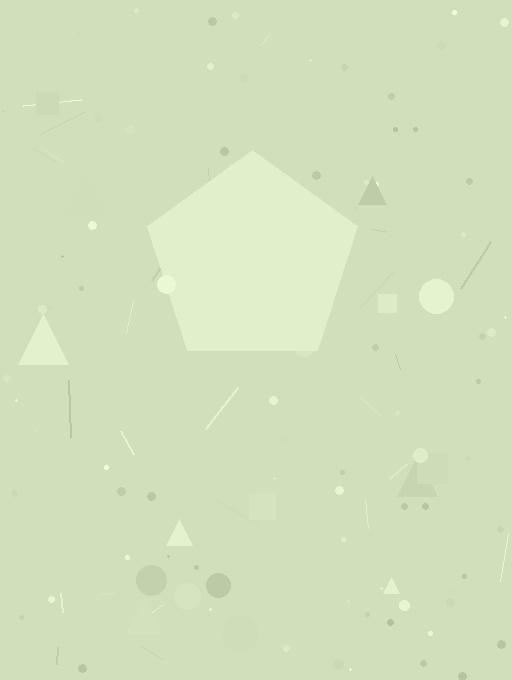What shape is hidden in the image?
A pentagon is hidden in the image.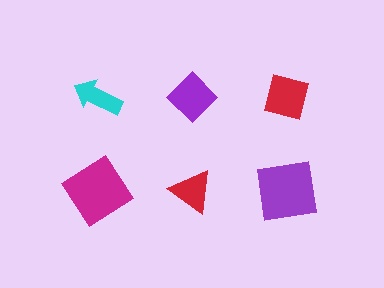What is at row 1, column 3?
A red square.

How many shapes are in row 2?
3 shapes.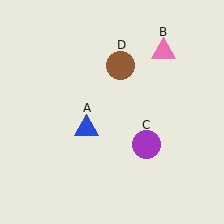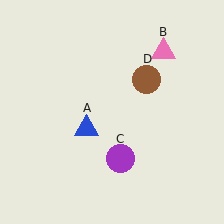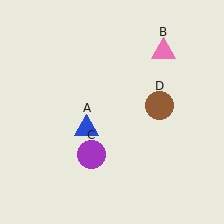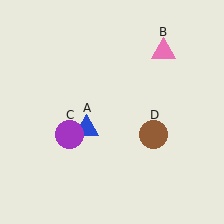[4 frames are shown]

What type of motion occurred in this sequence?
The purple circle (object C), brown circle (object D) rotated clockwise around the center of the scene.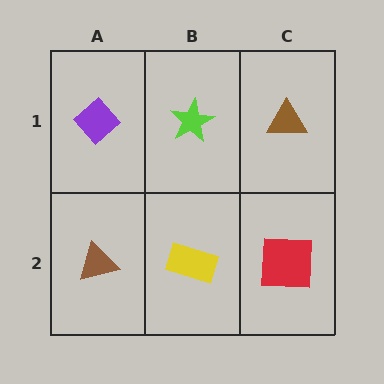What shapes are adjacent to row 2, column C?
A brown triangle (row 1, column C), a yellow rectangle (row 2, column B).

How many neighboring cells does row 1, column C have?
2.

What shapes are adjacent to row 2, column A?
A purple diamond (row 1, column A), a yellow rectangle (row 2, column B).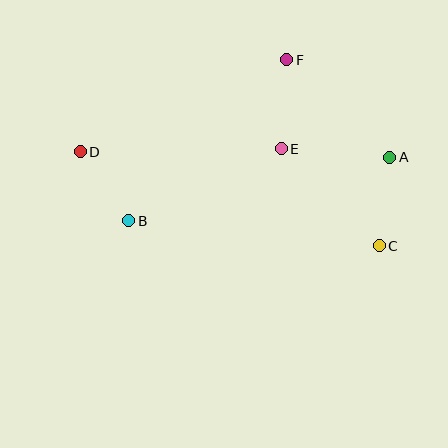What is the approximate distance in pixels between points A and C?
The distance between A and C is approximately 89 pixels.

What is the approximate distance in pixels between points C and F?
The distance between C and F is approximately 208 pixels.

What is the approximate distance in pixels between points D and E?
The distance between D and E is approximately 201 pixels.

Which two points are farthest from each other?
Points C and D are farthest from each other.